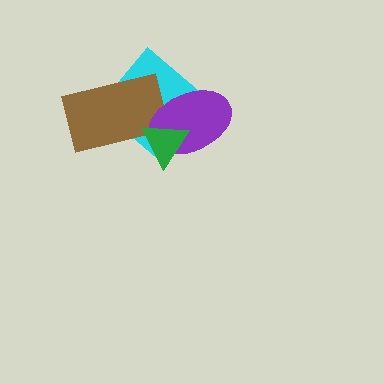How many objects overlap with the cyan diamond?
3 objects overlap with the cyan diamond.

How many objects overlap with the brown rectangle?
3 objects overlap with the brown rectangle.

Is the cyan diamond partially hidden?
Yes, it is partially covered by another shape.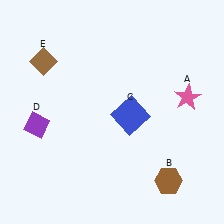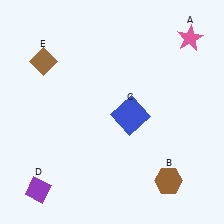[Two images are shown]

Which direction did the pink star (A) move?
The pink star (A) moved up.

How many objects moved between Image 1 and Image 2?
2 objects moved between the two images.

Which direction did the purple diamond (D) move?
The purple diamond (D) moved down.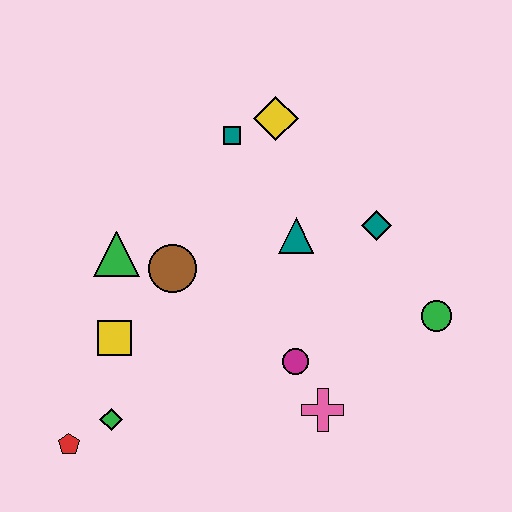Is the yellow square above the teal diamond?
No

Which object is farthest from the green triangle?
The green circle is farthest from the green triangle.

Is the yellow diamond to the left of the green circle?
Yes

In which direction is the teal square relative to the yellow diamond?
The teal square is to the left of the yellow diamond.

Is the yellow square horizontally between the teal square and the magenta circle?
No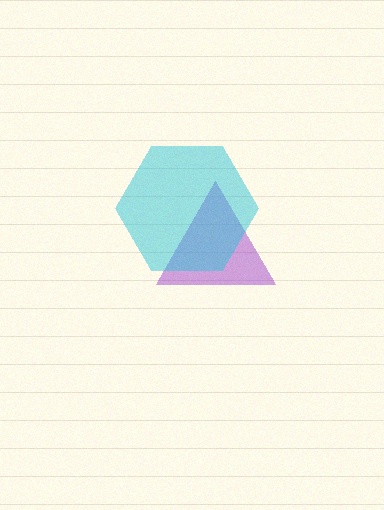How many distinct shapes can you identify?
There are 2 distinct shapes: a purple triangle, a cyan hexagon.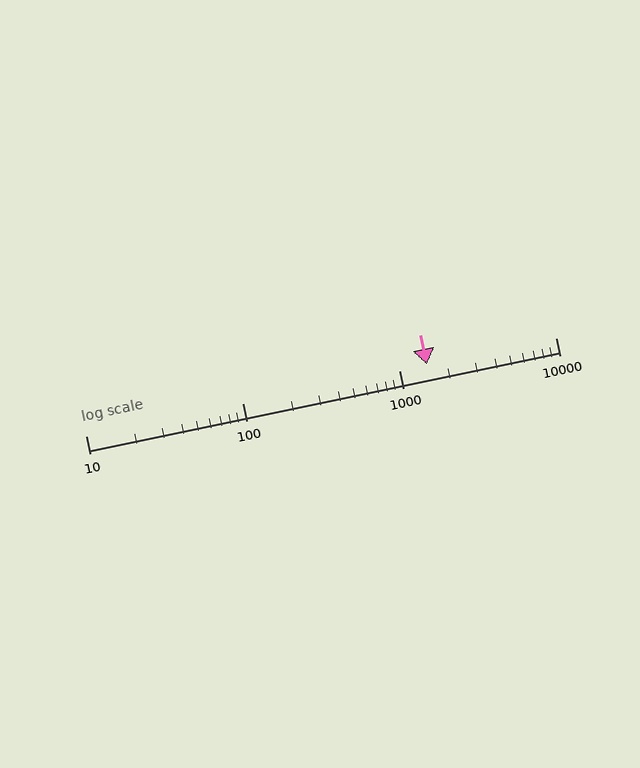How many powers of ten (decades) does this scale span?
The scale spans 3 decades, from 10 to 10000.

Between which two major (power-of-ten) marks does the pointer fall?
The pointer is between 1000 and 10000.